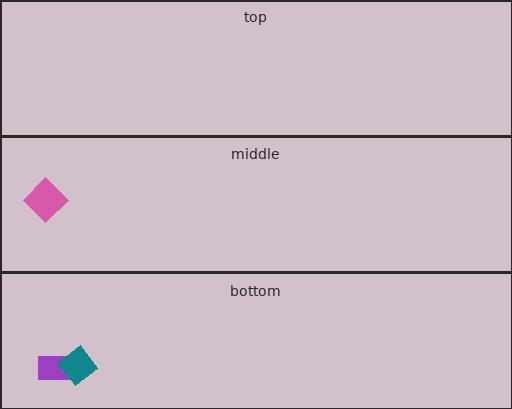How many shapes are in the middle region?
1.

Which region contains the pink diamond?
The middle region.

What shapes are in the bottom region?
The purple rectangle, the teal diamond.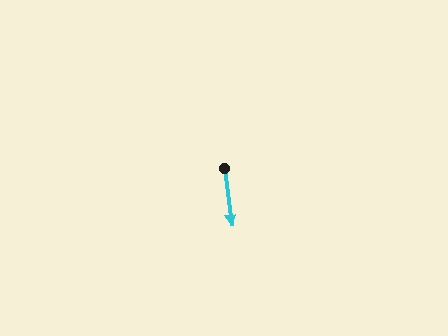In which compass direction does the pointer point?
South.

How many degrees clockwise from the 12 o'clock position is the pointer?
Approximately 173 degrees.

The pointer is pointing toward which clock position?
Roughly 6 o'clock.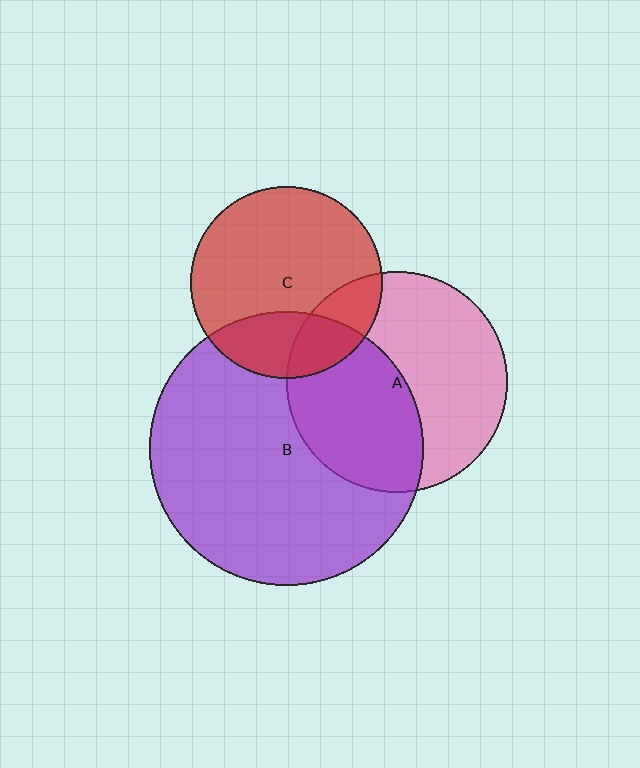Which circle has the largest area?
Circle B (purple).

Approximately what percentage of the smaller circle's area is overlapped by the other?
Approximately 45%.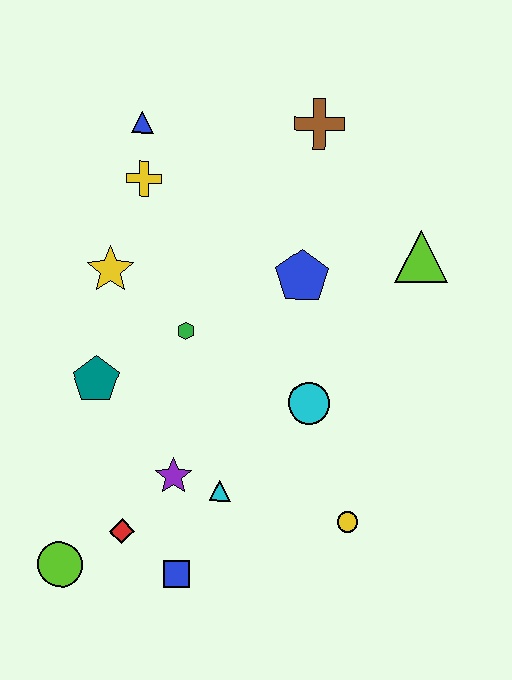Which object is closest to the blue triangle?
The yellow cross is closest to the blue triangle.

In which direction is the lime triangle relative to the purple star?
The lime triangle is to the right of the purple star.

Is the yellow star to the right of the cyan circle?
No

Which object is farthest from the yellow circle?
The blue triangle is farthest from the yellow circle.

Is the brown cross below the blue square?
No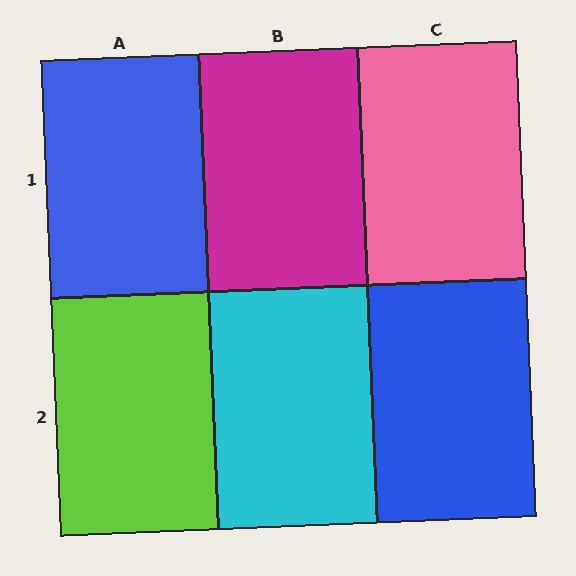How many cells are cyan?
1 cell is cyan.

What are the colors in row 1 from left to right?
Blue, magenta, pink.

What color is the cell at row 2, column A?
Lime.